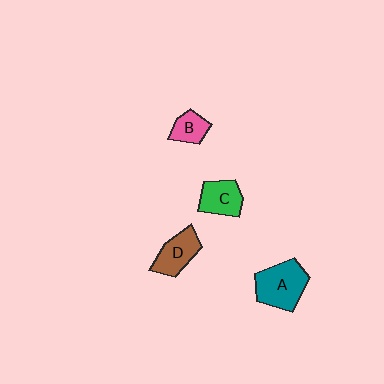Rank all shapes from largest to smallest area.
From largest to smallest: A (teal), D (brown), C (green), B (pink).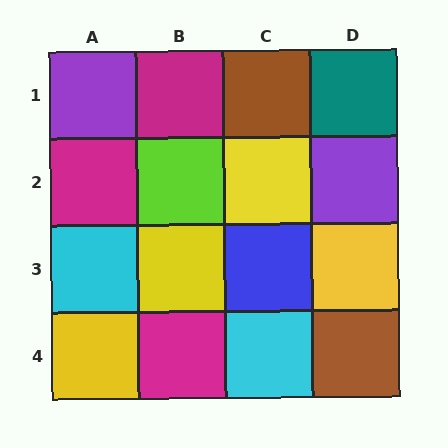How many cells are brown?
2 cells are brown.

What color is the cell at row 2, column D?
Purple.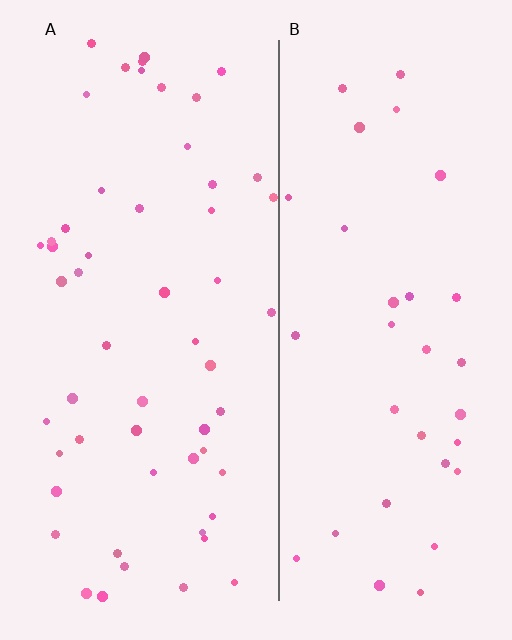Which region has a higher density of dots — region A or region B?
A (the left).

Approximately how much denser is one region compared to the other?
Approximately 1.6× — region A over region B.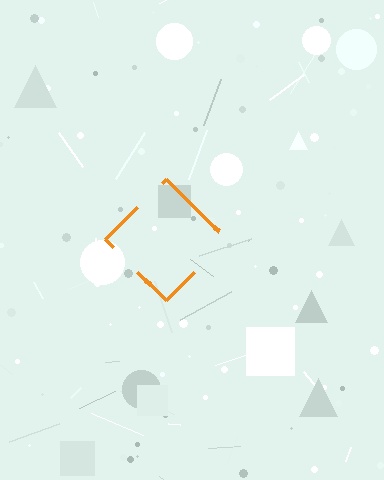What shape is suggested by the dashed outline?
The dashed outline suggests a diamond.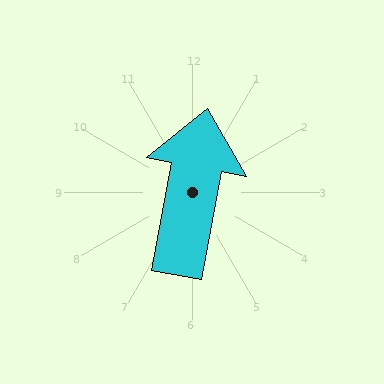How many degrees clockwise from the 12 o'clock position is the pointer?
Approximately 11 degrees.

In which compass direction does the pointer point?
North.